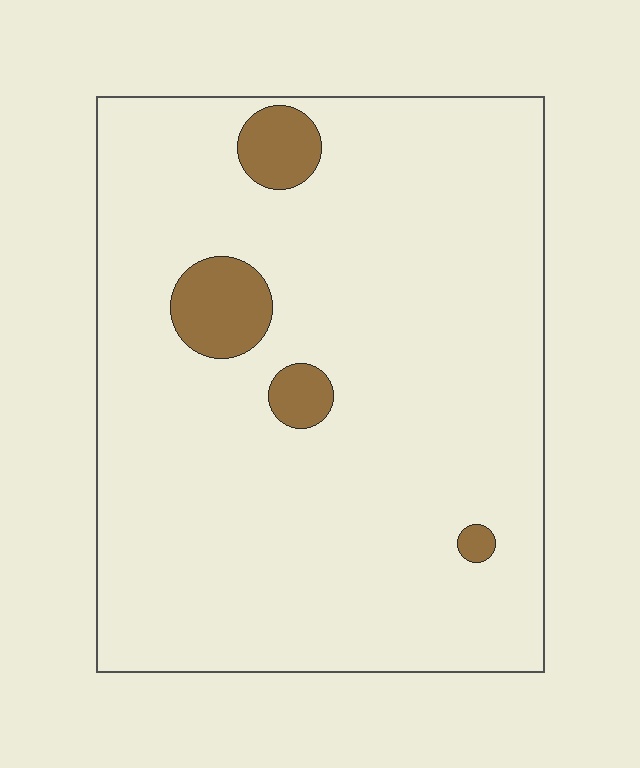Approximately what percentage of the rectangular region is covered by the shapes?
Approximately 5%.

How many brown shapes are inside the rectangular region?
4.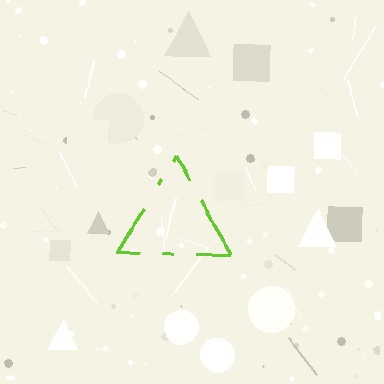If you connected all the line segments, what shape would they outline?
They would outline a triangle.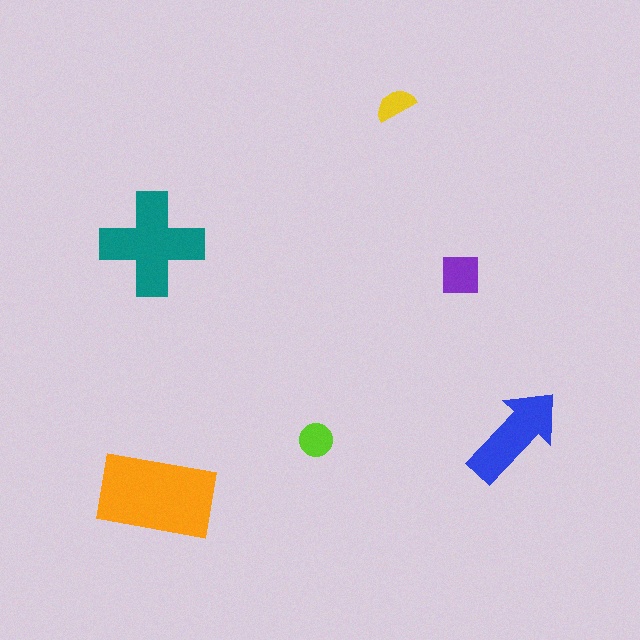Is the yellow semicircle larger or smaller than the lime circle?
Smaller.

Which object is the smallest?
The yellow semicircle.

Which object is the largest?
The orange rectangle.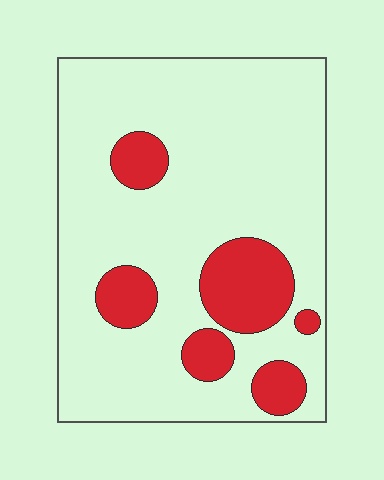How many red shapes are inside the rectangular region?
6.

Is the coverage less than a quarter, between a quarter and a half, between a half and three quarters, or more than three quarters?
Less than a quarter.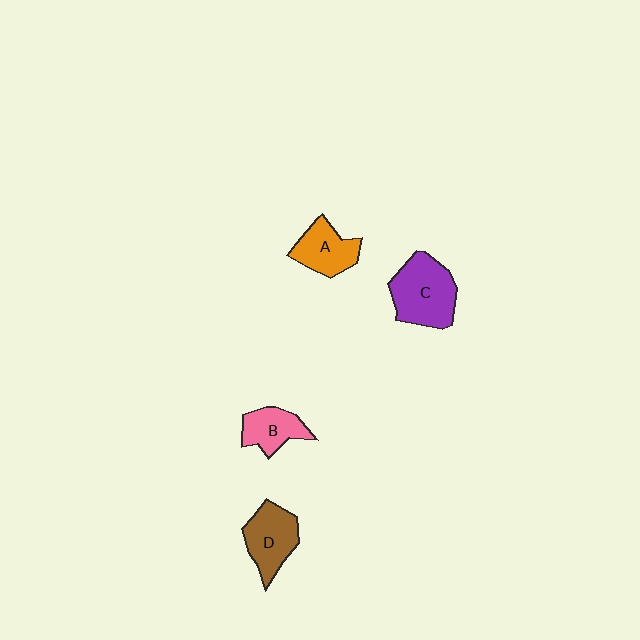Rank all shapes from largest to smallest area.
From largest to smallest: C (purple), D (brown), A (orange), B (pink).